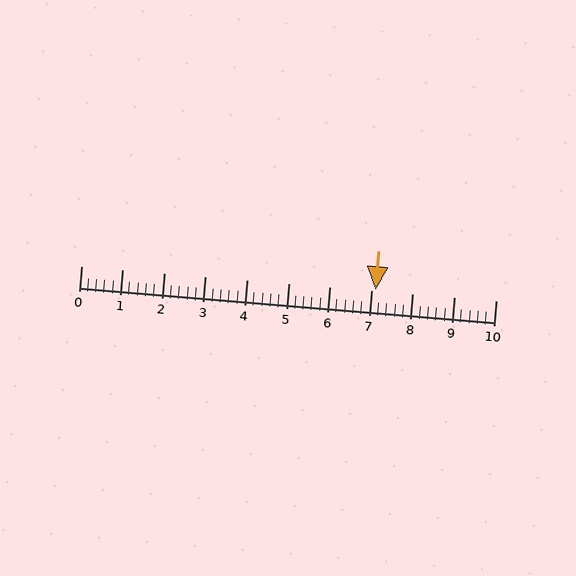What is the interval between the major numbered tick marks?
The major tick marks are spaced 1 units apart.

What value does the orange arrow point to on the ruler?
The orange arrow points to approximately 7.1.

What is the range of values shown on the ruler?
The ruler shows values from 0 to 10.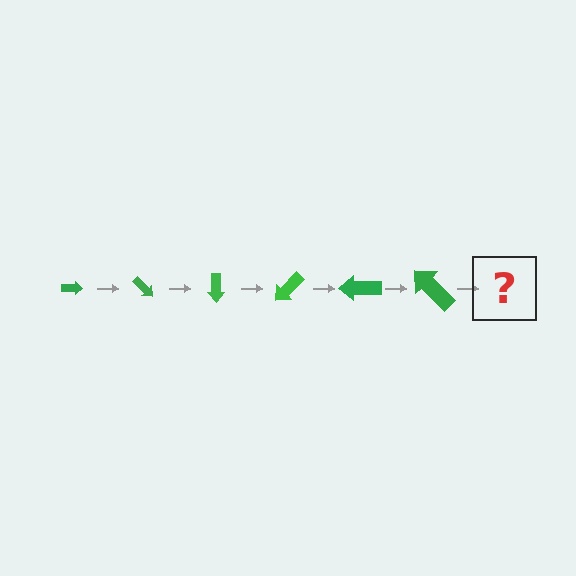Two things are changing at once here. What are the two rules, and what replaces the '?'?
The two rules are that the arrow grows larger each step and it rotates 45 degrees each step. The '?' should be an arrow, larger than the previous one and rotated 270 degrees from the start.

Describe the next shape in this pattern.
It should be an arrow, larger than the previous one and rotated 270 degrees from the start.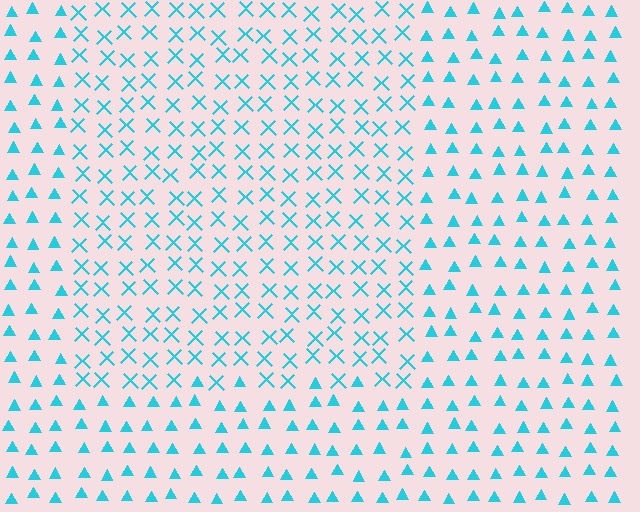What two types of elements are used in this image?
The image uses X marks inside the rectangle region and triangles outside it.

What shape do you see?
I see a rectangle.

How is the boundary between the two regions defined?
The boundary is defined by a change in element shape: X marks inside vs. triangles outside. All elements share the same color and spacing.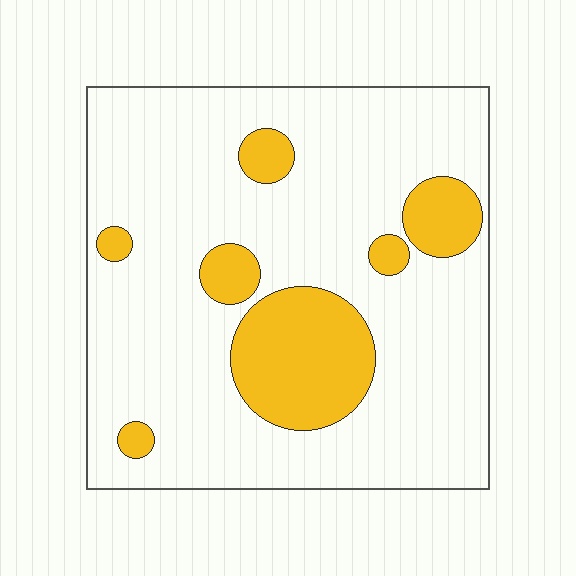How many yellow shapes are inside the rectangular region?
7.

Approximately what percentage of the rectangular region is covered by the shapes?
Approximately 20%.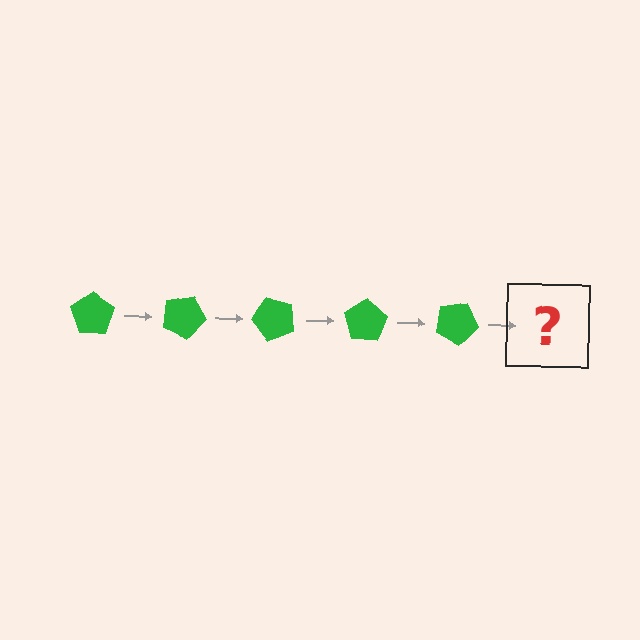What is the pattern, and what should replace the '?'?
The pattern is that the pentagon rotates 25 degrees each step. The '?' should be a green pentagon rotated 125 degrees.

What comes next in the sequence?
The next element should be a green pentagon rotated 125 degrees.